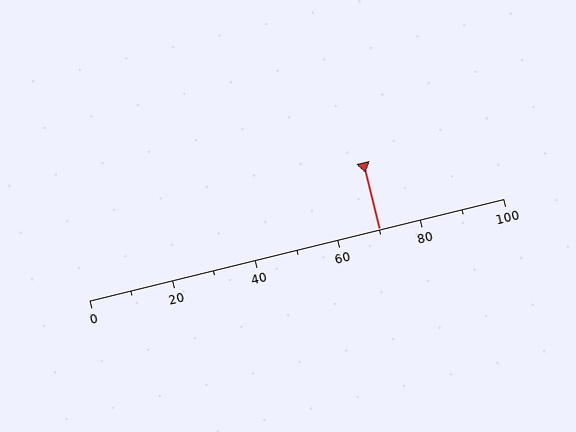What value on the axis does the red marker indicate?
The marker indicates approximately 70.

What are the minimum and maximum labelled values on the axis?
The axis runs from 0 to 100.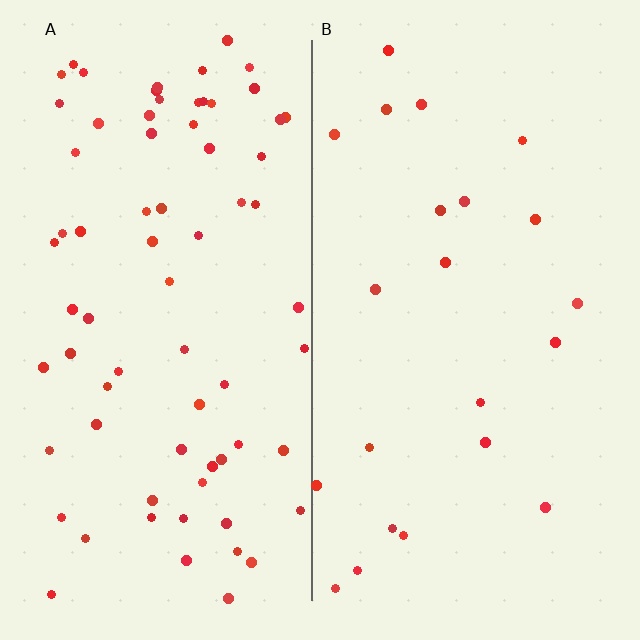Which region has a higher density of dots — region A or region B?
A (the left).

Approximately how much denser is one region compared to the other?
Approximately 3.3× — region A over region B.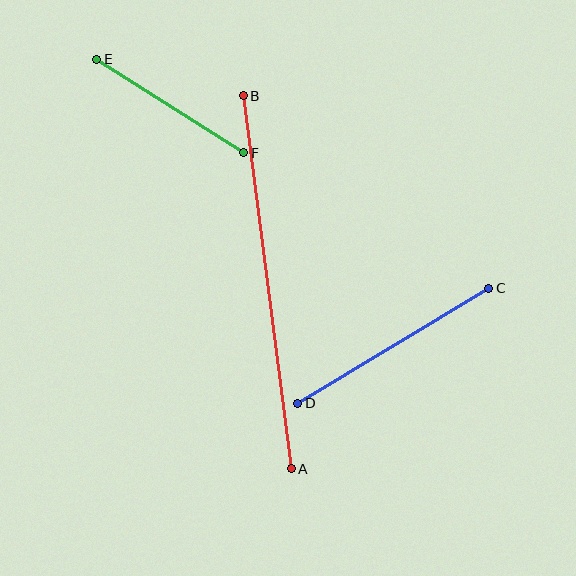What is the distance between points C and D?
The distance is approximately 223 pixels.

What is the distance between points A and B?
The distance is approximately 376 pixels.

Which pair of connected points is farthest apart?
Points A and B are farthest apart.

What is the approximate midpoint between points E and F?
The midpoint is at approximately (170, 106) pixels.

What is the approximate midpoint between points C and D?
The midpoint is at approximately (393, 346) pixels.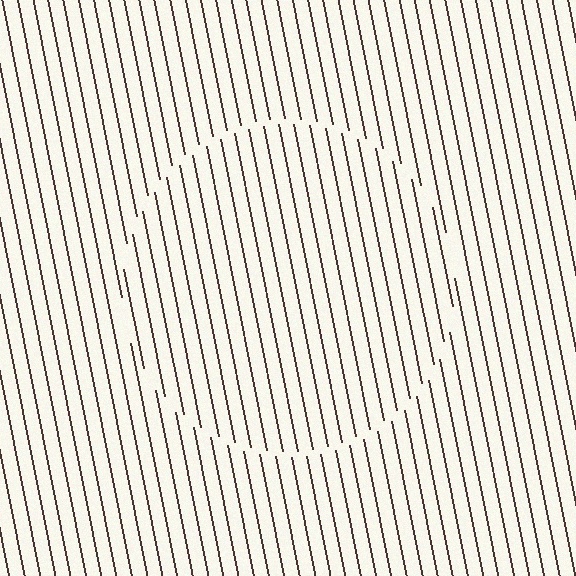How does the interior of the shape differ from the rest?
The interior of the shape contains the same grating, shifted by half a period — the contour is defined by the phase discontinuity where line-ends from the inner and outer gratings abut.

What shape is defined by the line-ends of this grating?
An illusory circle. The interior of the shape contains the same grating, shifted by half a period — the contour is defined by the phase discontinuity where line-ends from the inner and outer gratings abut.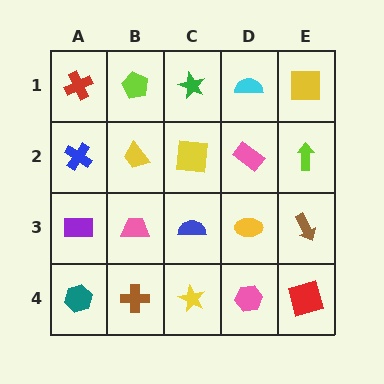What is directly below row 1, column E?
A lime arrow.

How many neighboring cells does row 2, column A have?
3.